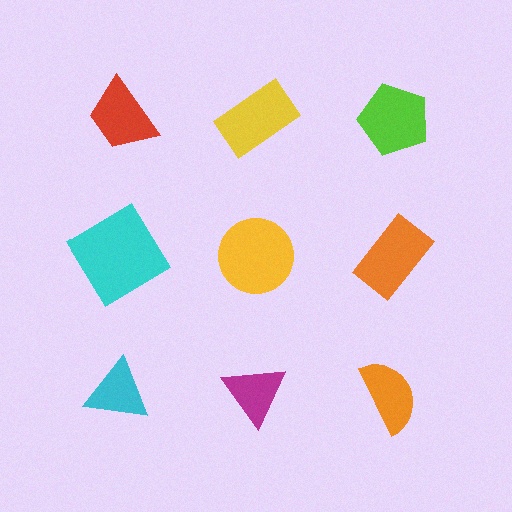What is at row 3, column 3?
An orange semicircle.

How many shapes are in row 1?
3 shapes.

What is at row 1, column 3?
A lime pentagon.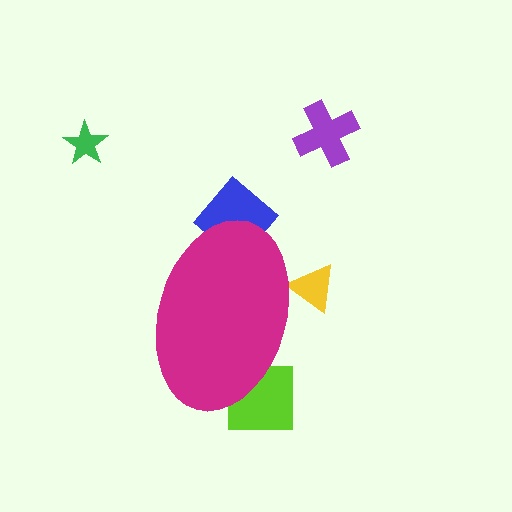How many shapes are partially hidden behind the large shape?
3 shapes are partially hidden.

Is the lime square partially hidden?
Yes, the lime square is partially hidden behind the magenta ellipse.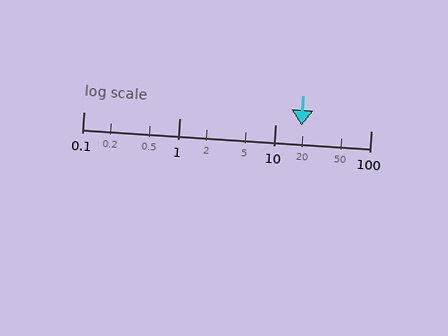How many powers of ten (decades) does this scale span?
The scale spans 3 decades, from 0.1 to 100.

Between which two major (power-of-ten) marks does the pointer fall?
The pointer is between 10 and 100.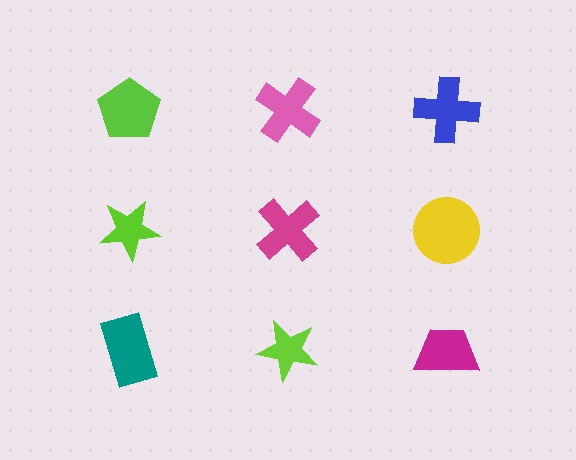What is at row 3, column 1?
A teal rectangle.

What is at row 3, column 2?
A lime star.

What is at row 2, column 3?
A yellow circle.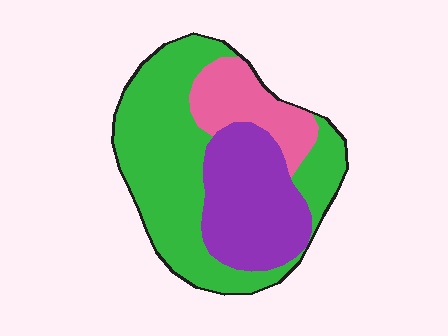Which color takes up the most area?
Green, at roughly 55%.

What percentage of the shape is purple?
Purple covers roughly 30% of the shape.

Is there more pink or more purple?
Purple.